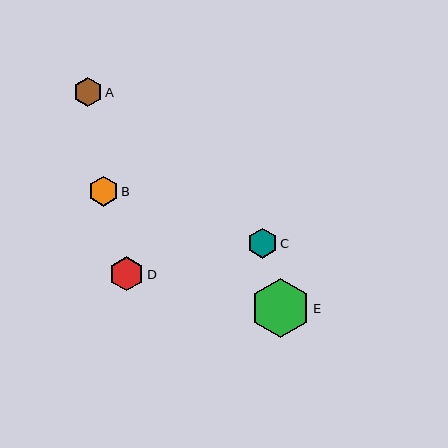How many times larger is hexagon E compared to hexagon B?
Hexagon E is approximately 2.0 times the size of hexagon B.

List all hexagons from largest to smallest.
From largest to smallest: E, D, C, B, A.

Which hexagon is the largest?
Hexagon E is the largest with a size of approximately 60 pixels.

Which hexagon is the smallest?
Hexagon A is the smallest with a size of approximately 29 pixels.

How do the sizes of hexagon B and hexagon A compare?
Hexagon B and hexagon A are approximately the same size.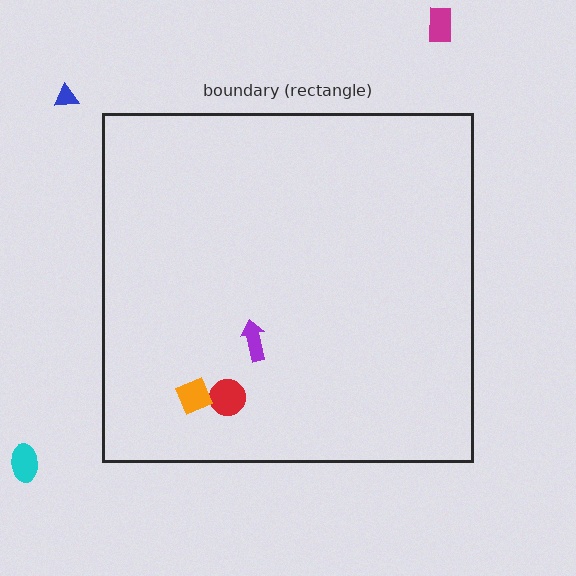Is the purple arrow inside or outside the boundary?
Inside.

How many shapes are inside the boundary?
3 inside, 3 outside.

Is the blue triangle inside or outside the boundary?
Outside.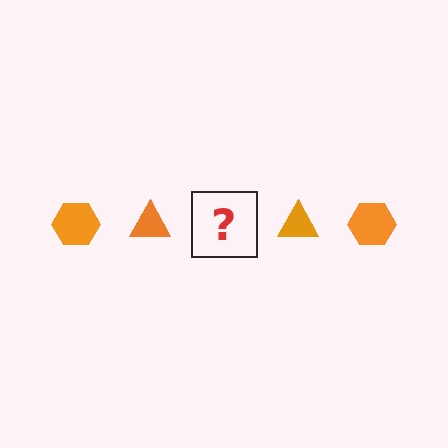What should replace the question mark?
The question mark should be replaced with an orange hexagon.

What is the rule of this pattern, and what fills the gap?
The rule is that the pattern cycles through hexagon, triangle shapes in orange. The gap should be filled with an orange hexagon.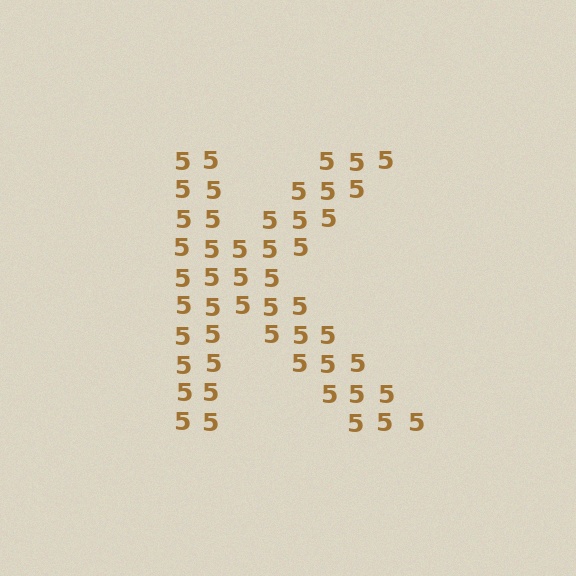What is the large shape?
The large shape is the letter K.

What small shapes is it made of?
It is made of small digit 5's.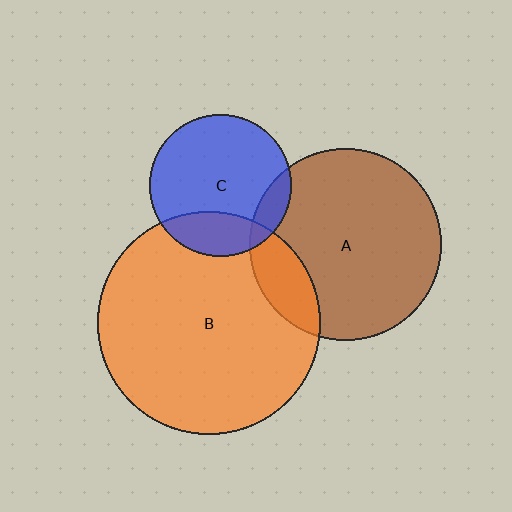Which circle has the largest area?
Circle B (orange).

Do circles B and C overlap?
Yes.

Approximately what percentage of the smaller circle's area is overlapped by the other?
Approximately 20%.